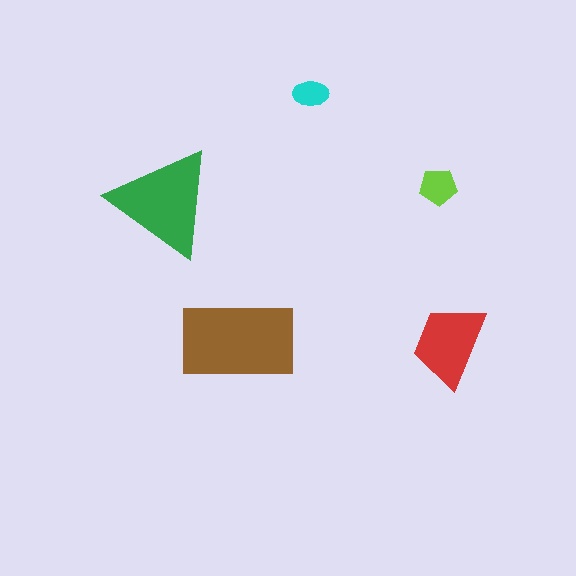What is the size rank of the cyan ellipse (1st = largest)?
5th.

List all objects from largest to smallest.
The brown rectangle, the green triangle, the red trapezoid, the lime pentagon, the cyan ellipse.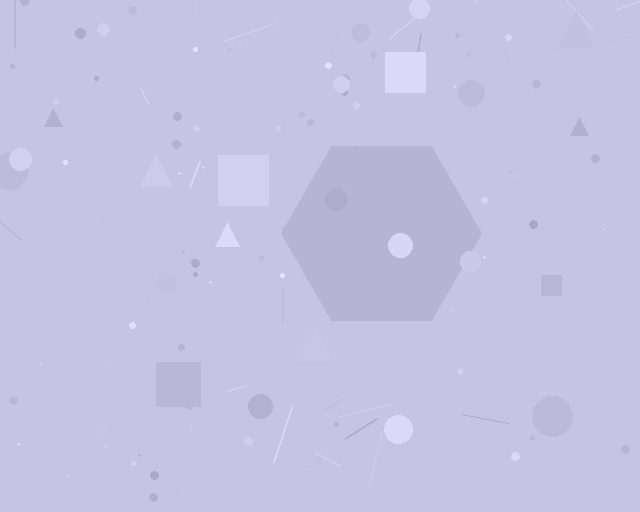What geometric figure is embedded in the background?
A hexagon is embedded in the background.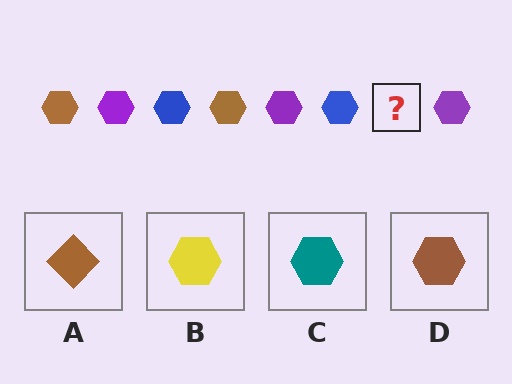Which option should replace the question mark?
Option D.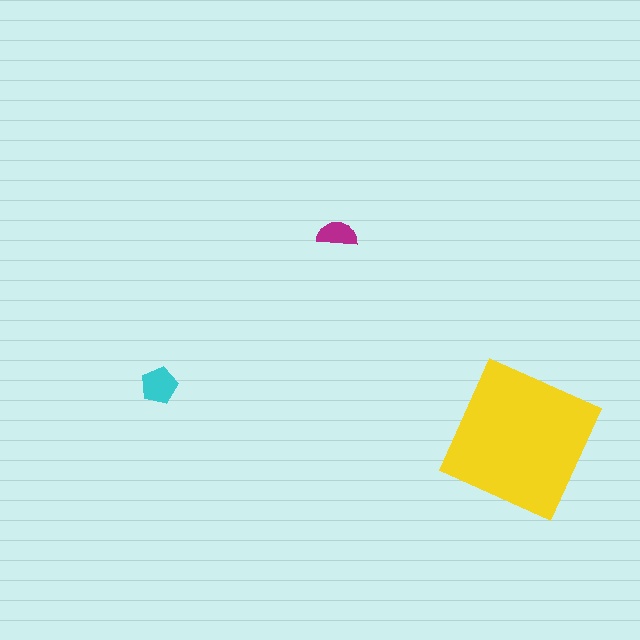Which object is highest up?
The magenta semicircle is topmost.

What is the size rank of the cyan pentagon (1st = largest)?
2nd.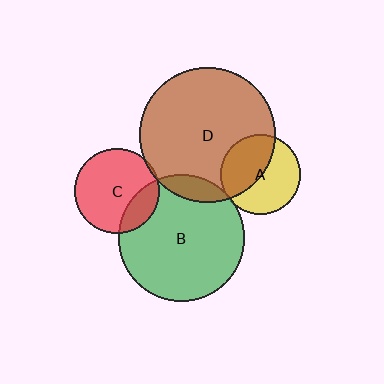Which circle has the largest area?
Circle D (brown).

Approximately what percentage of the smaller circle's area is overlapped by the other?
Approximately 20%.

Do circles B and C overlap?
Yes.